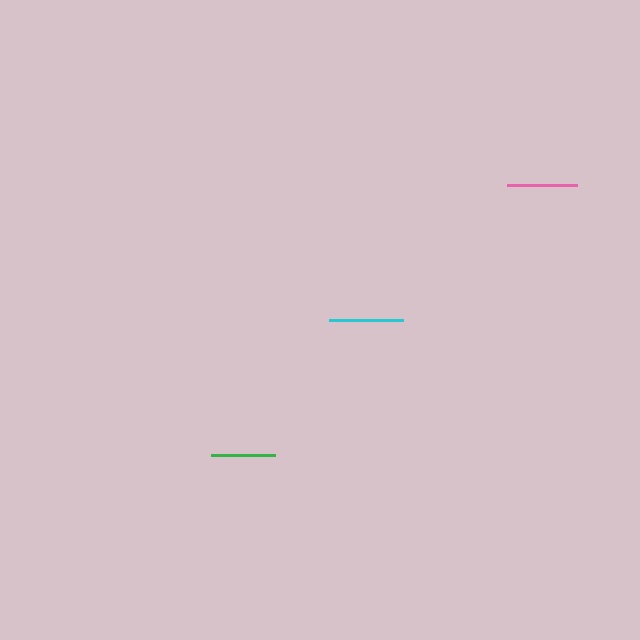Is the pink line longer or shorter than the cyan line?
The cyan line is longer than the pink line.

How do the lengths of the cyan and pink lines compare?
The cyan and pink lines are approximately the same length.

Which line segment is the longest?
The cyan line is the longest at approximately 75 pixels.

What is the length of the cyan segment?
The cyan segment is approximately 75 pixels long.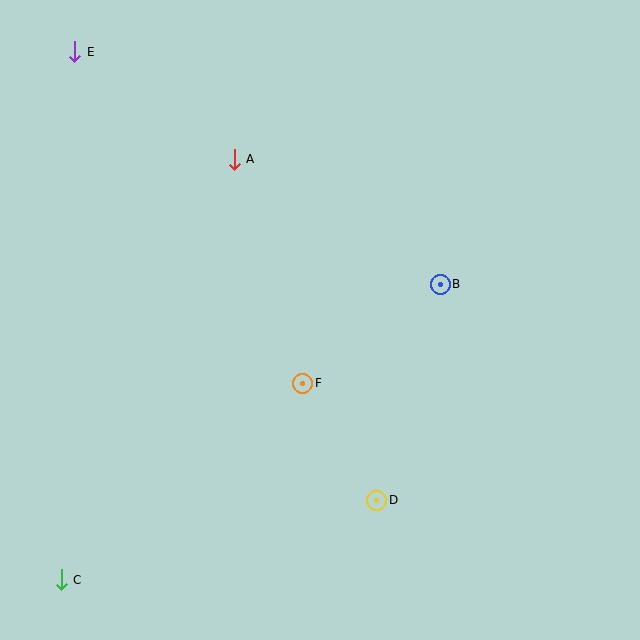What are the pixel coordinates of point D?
Point D is at (377, 500).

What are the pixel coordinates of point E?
Point E is at (75, 52).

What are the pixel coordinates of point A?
Point A is at (234, 159).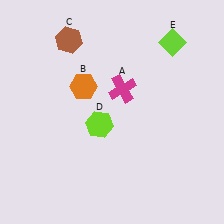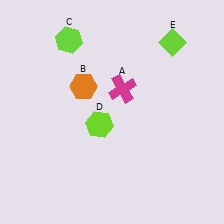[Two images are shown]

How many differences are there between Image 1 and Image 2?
There is 1 difference between the two images.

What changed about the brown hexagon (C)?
In Image 1, C is brown. In Image 2, it changed to lime.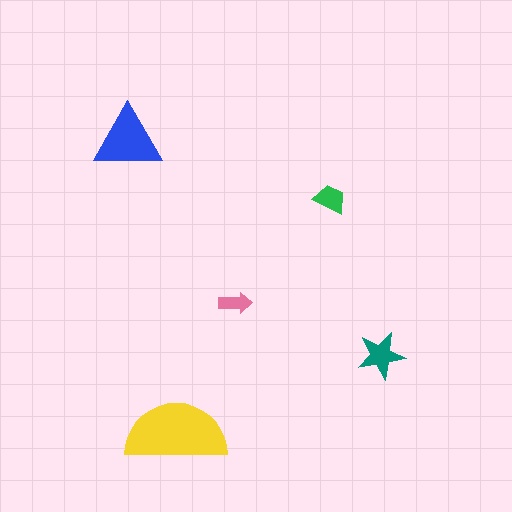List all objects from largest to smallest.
The yellow semicircle, the blue triangle, the teal star, the green trapezoid, the pink arrow.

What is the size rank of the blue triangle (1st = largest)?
2nd.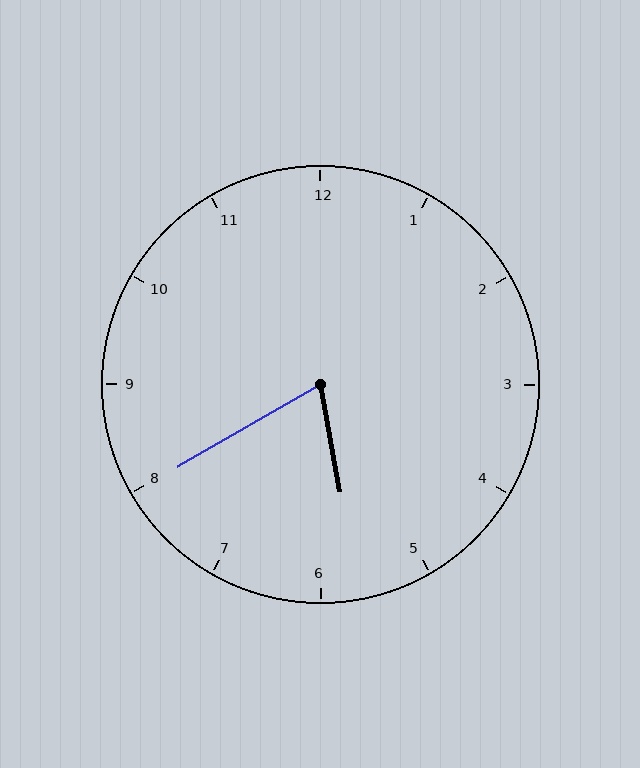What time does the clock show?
5:40.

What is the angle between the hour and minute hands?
Approximately 70 degrees.